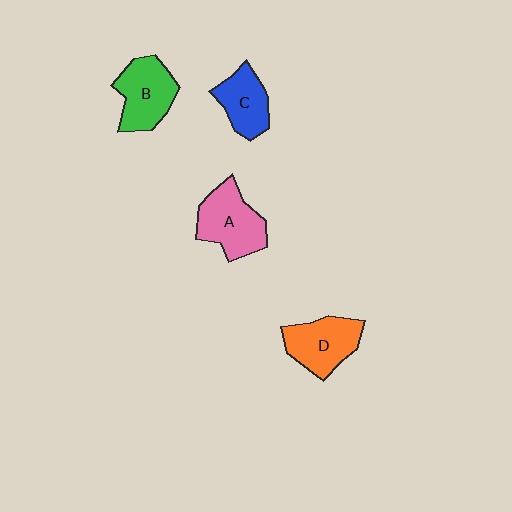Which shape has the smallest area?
Shape C (blue).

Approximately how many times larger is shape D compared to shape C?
Approximately 1.2 times.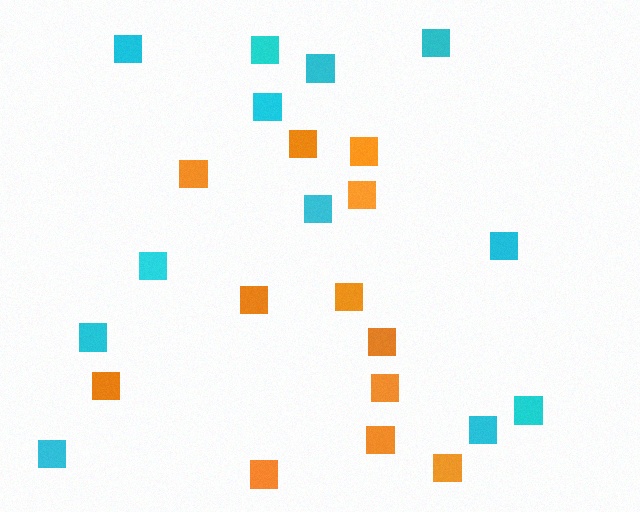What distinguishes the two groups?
There are 2 groups: one group of cyan squares (12) and one group of orange squares (12).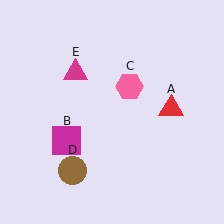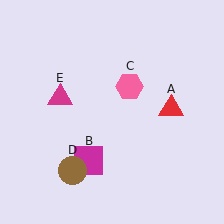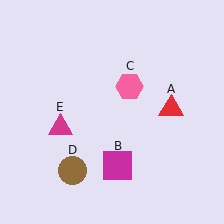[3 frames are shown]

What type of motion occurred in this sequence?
The magenta square (object B), magenta triangle (object E) rotated counterclockwise around the center of the scene.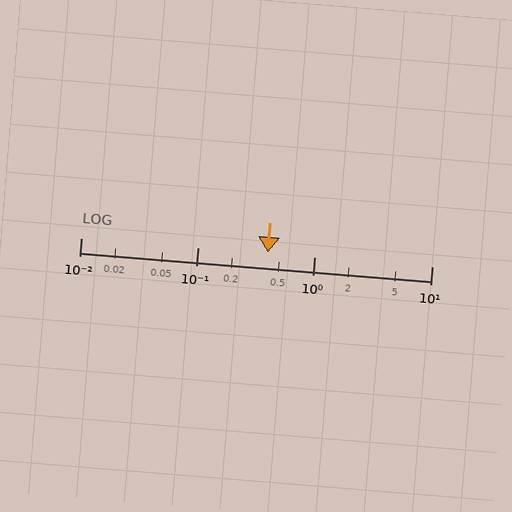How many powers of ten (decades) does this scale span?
The scale spans 3 decades, from 0.01 to 10.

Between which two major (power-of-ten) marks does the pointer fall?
The pointer is between 0.1 and 1.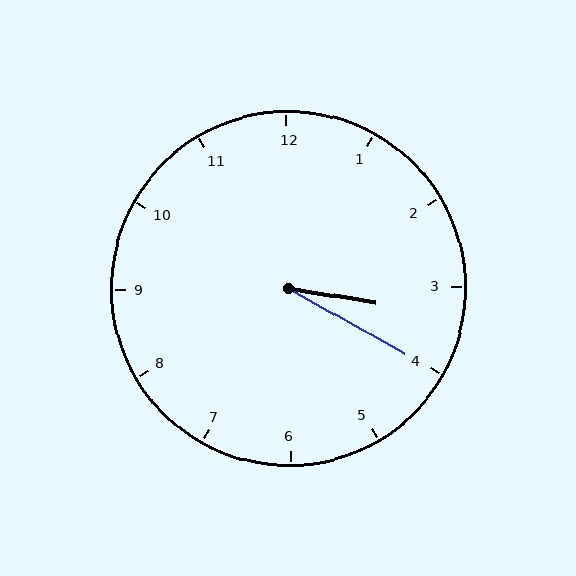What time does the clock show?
3:20.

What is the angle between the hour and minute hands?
Approximately 20 degrees.